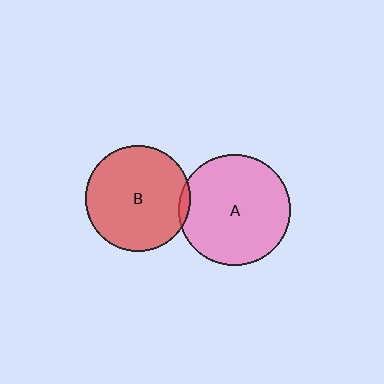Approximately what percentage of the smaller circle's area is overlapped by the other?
Approximately 5%.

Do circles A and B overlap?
Yes.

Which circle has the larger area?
Circle A (pink).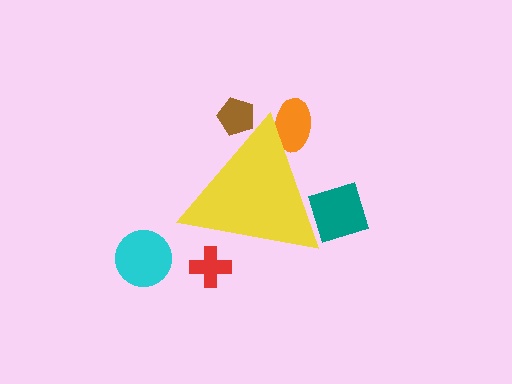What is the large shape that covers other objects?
A yellow triangle.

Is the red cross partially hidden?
Yes, the red cross is partially hidden behind the yellow triangle.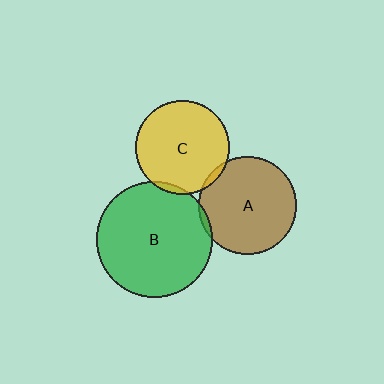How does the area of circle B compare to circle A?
Approximately 1.4 times.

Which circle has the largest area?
Circle B (green).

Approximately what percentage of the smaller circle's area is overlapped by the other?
Approximately 5%.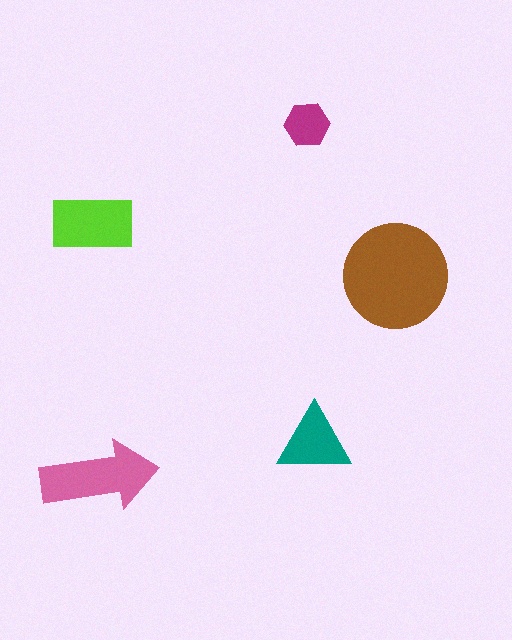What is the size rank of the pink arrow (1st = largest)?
2nd.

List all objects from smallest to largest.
The magenta hexagon, the teal triangle, the lime rectangle, the pink arrow, the brown circle.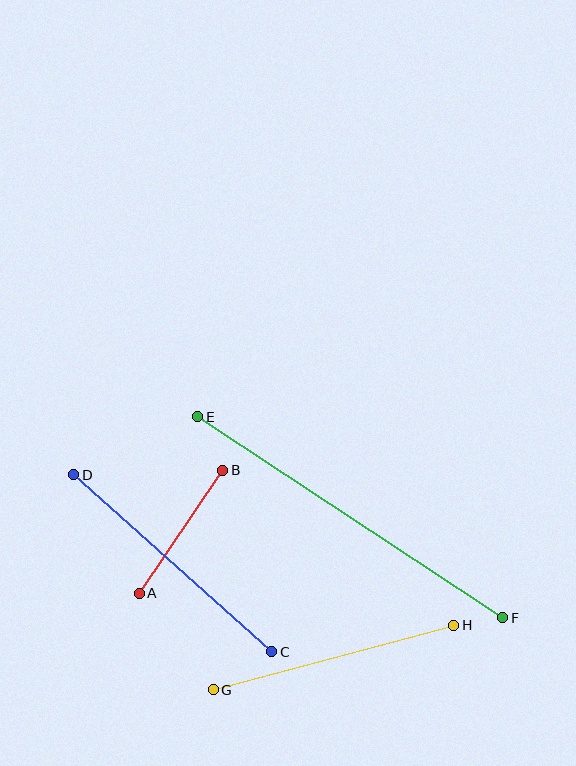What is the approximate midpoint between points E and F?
The midpoint is at approximately (350, 517) pixels.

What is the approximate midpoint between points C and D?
The midpoint is at approximately (173, 563) pixels.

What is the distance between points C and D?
The distance is approximately 266 pixels.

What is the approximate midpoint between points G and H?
The midpoint is at approximately (333, 657) pixels.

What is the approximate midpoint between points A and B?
The midpoint is at approximately (181, 532) pixels.